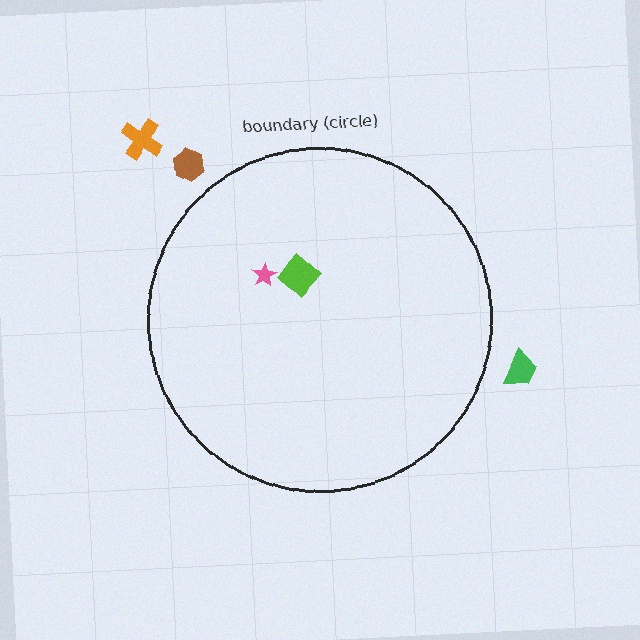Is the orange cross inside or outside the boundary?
Outside.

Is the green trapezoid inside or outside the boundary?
Outside.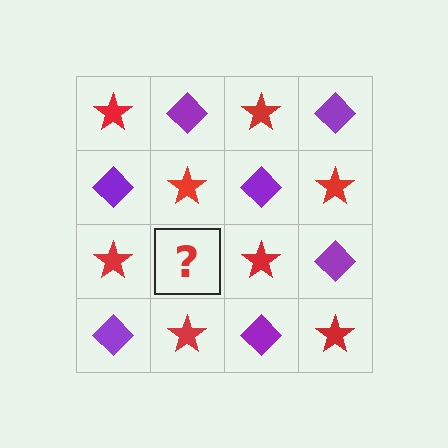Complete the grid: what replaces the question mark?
The question mark should be replaced with a purple diamond.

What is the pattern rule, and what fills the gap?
The rule is that it alternates red star and purple diamond in a checkerboard pattern. The gap should be filled with a purple diamond.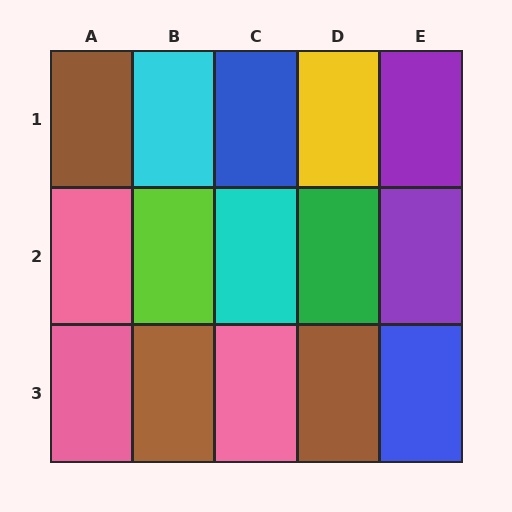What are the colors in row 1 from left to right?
Brown, cyan, blue, yellow, purple.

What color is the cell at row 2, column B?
Lime.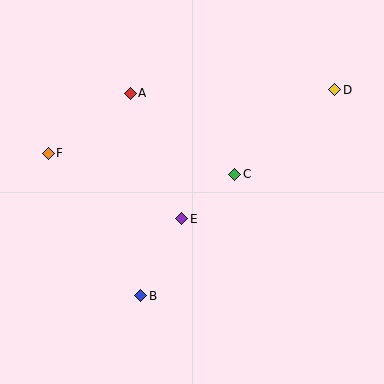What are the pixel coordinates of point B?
Point B is at (141, 296).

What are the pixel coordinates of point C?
Point C is at (235, 174).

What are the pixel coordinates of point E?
Point E is at (182, 219).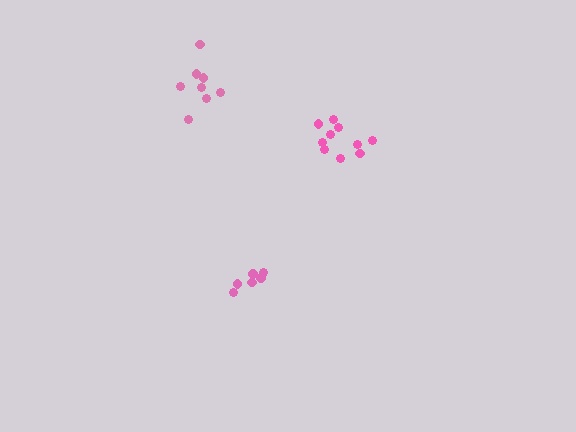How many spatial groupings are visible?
There are 3 spatial groupings.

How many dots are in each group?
Group 1: 8 dots, Group 2: 6 dots, Group 3: 10 dots (24 total).